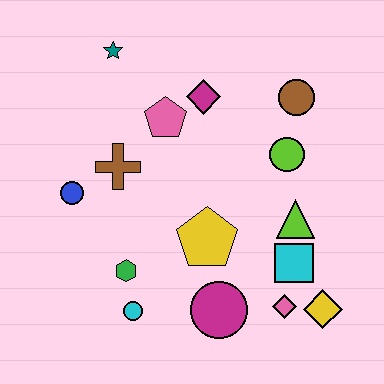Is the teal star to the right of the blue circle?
Yes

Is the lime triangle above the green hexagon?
Yes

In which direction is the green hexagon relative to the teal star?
The green hexagon is below the teal star.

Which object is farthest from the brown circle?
The cyan circle is farthest from the brown circle.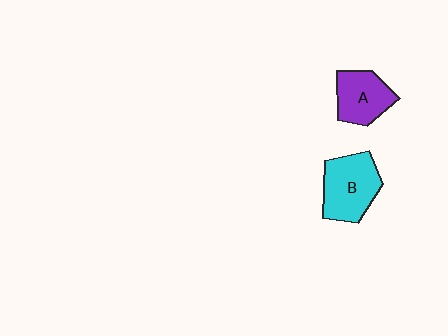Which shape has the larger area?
Shape B (cyan).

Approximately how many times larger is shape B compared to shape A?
Approximately 1.3 times.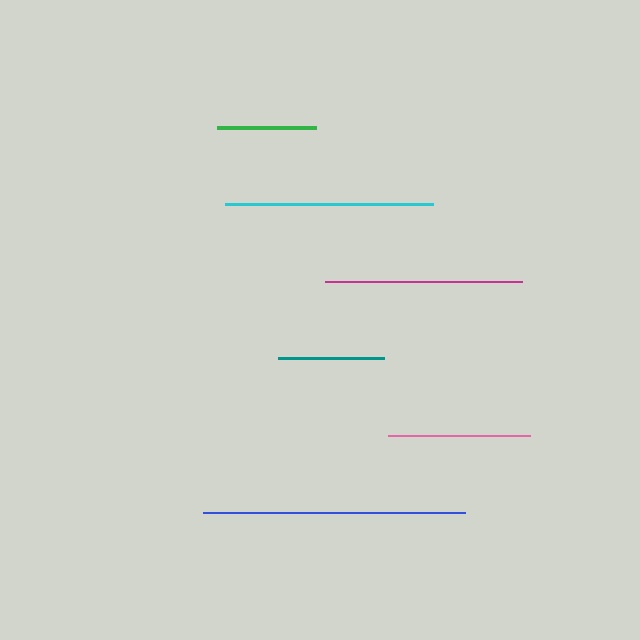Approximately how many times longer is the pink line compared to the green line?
The pink line is approximately 1.4 times the length of the green line.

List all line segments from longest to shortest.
From longest to shortest: blue, cyan, magenta, pink, teal, green.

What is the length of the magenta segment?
The magenta segment is approximately 197 pixels long.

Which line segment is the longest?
The blue line is the longest at approximately 263 pixels.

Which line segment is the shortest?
The green line is the shortest at approximately 98 pixels.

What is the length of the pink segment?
The pink segment is approximately 142 pixels long.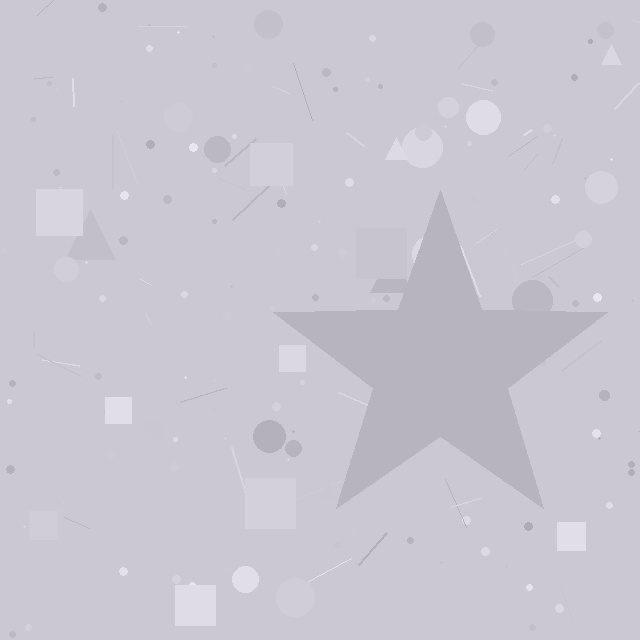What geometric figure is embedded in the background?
A star is embedded in the background.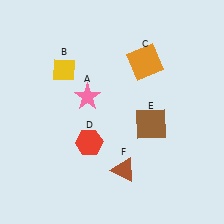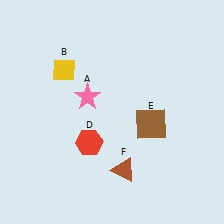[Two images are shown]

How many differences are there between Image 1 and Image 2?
There is 1 difference between the two images.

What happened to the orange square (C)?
The orange square (C) was removed in Image 2. It was in the top-right area of Image 1.